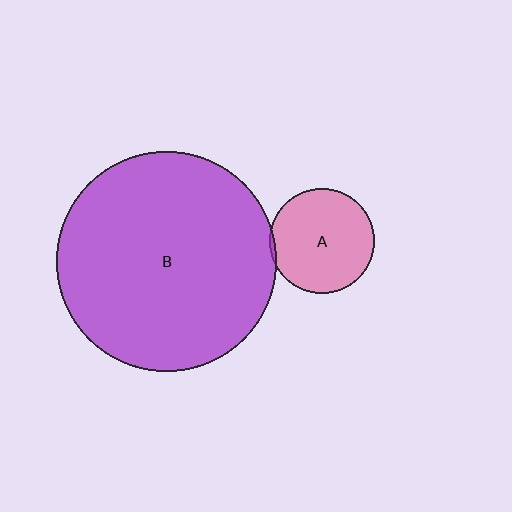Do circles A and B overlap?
Yes.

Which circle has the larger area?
Circle B (purple).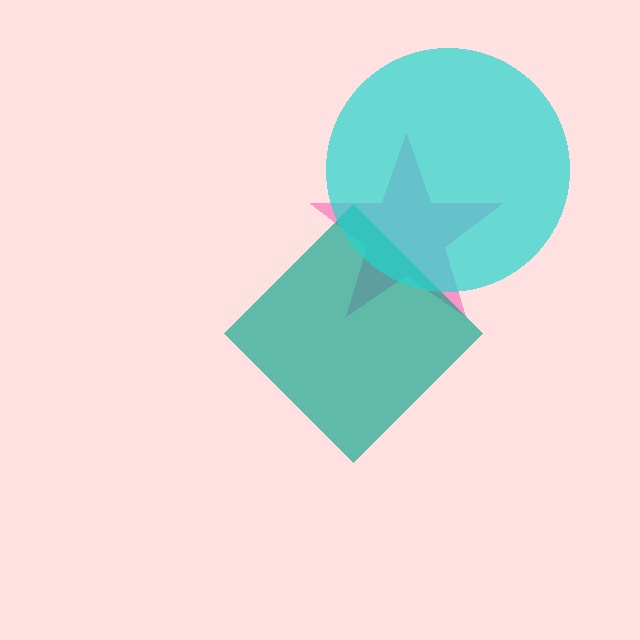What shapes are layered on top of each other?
The layered shapes are: a pink star, a teal diamond, a cyan circle.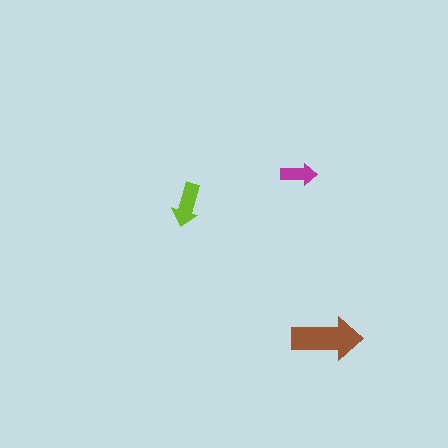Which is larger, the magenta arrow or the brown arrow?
The brown one.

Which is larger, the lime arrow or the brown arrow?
The brown one.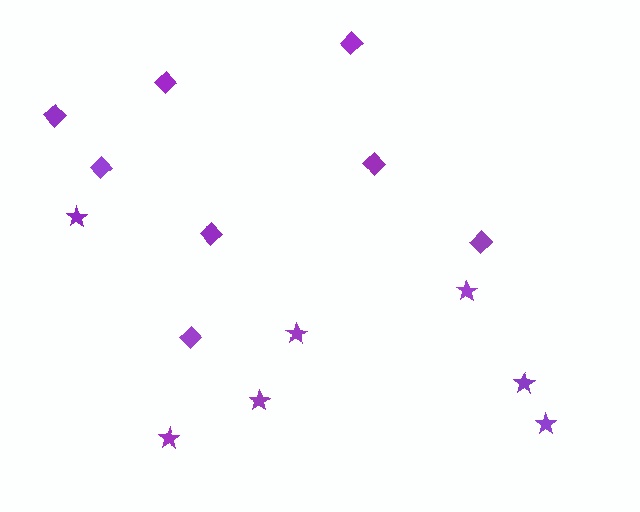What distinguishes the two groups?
There are 2 groups: one group of diamonds (8) and one group of stars (7).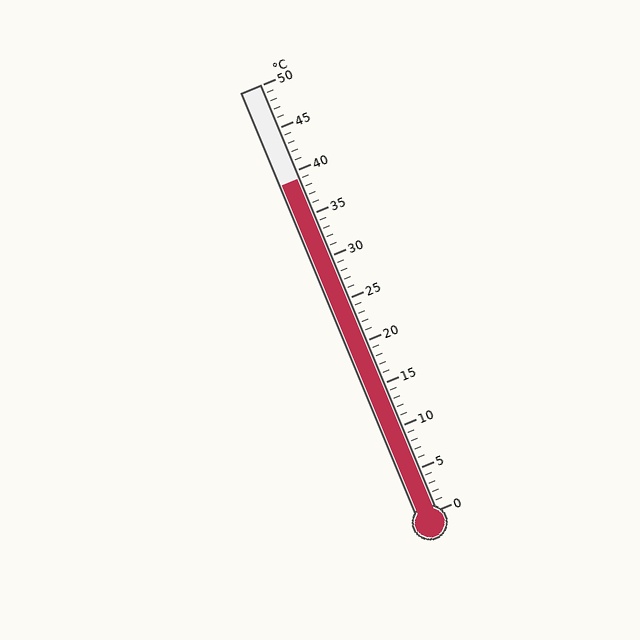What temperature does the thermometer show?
The thermometer shows approximately 39°C.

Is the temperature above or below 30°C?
The temperature is above 30°C.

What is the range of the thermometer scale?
The thermometer scale ranges from 0°C to 50°C.